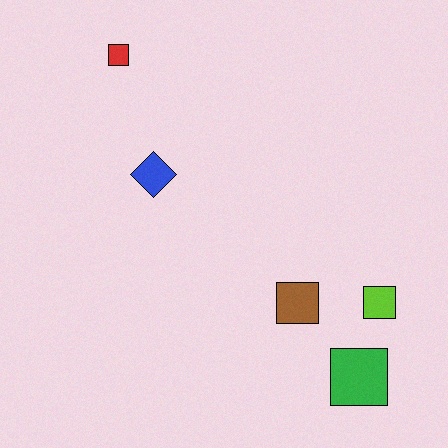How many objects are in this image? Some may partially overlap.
There are 5 objects.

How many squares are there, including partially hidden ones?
There are 4 squares.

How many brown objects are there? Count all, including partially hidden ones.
There is 1 brown object.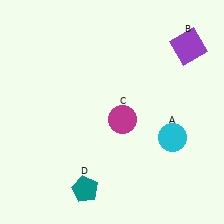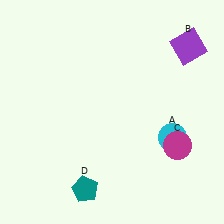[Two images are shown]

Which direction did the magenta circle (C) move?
The magenta circle (C) moved right.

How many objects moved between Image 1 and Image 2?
1 object moved between the two images.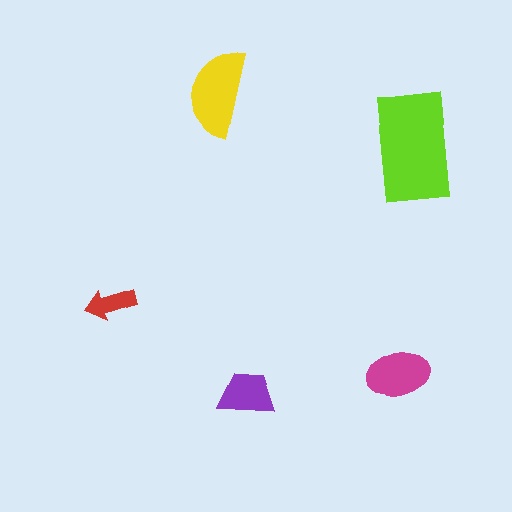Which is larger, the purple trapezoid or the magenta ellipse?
The magenta ellipse.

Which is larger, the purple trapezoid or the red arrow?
The purple trapezoid.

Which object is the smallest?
The red arrow.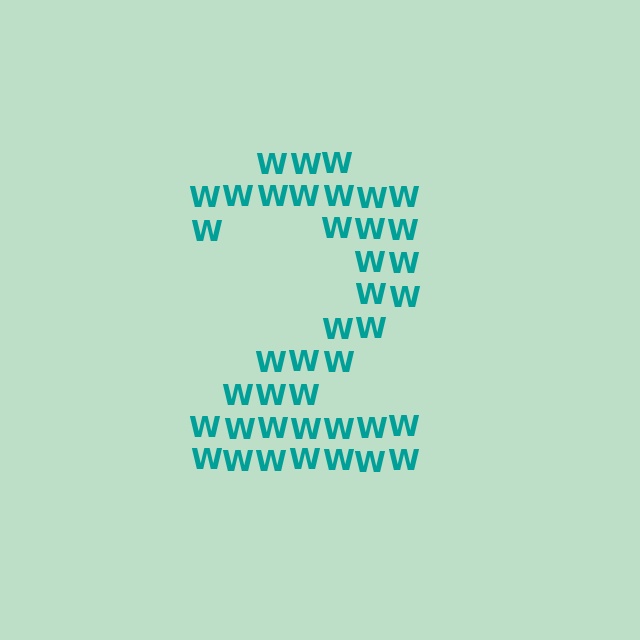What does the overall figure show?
The overall figure shows the digit 2.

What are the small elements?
The small elements are letter W's.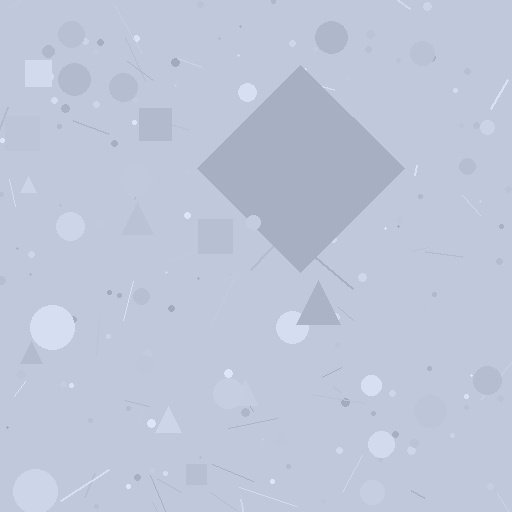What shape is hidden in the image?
A diamond is hidden in the image.